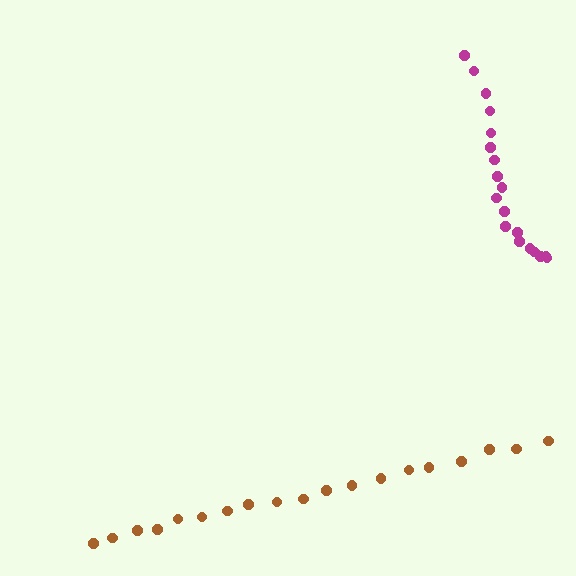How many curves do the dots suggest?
There are 2 distinct paths.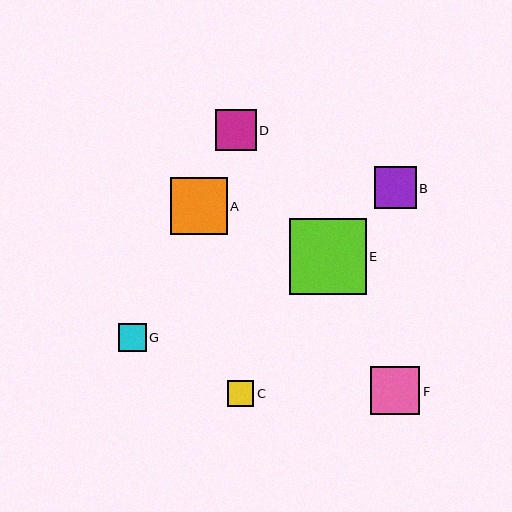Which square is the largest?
Square E is the largest with a size of approximately 77 pixels.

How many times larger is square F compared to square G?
Square F is approximately 1.8 times the size of square G.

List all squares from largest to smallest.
From largest to smallest: E, A, F, B, D, G, C.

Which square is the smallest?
Square C is the smallest with a size of approximately 27 pixels.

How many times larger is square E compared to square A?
Square E is approximately 1.3 times the size of square A.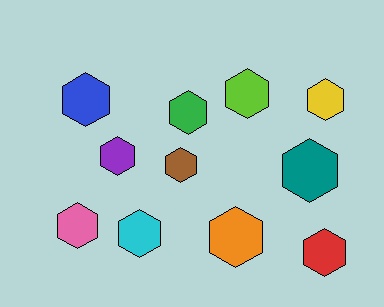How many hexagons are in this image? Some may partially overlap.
There are 11 hexagons.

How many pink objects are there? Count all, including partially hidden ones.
There is 1 pink object.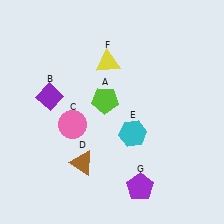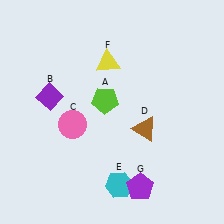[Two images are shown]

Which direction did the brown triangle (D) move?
The brown triangle (D) moved right.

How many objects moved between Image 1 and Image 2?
2 objects moved between the two images.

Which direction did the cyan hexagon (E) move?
The cyan hexagon (E) moved down.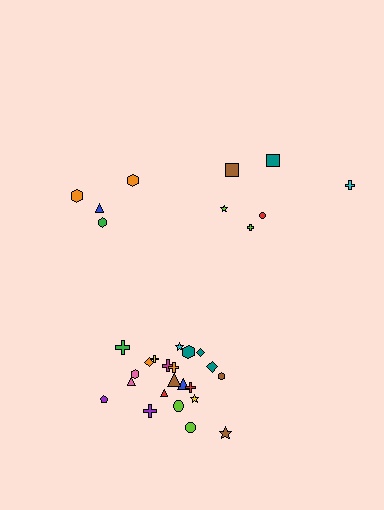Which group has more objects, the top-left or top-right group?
The top-right group.